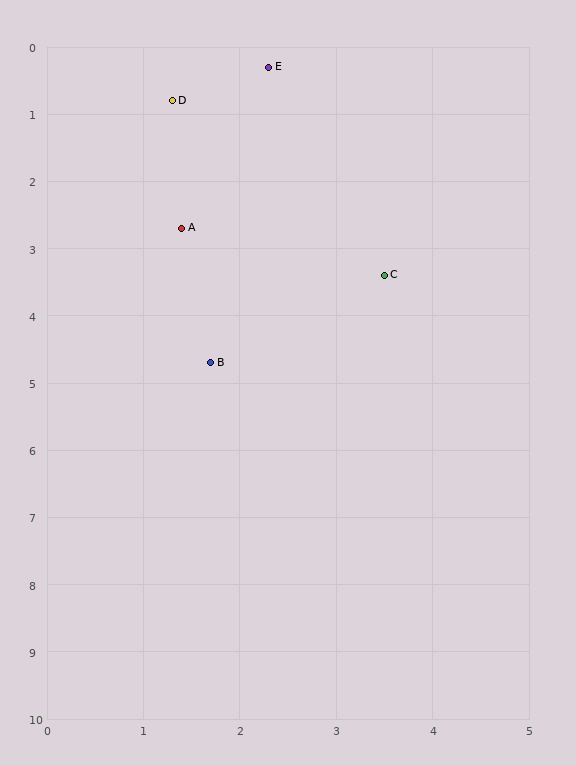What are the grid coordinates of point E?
Point E is at approximately (2.3, 0.3).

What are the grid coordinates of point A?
Point A is at approximately (1.4, 2.7).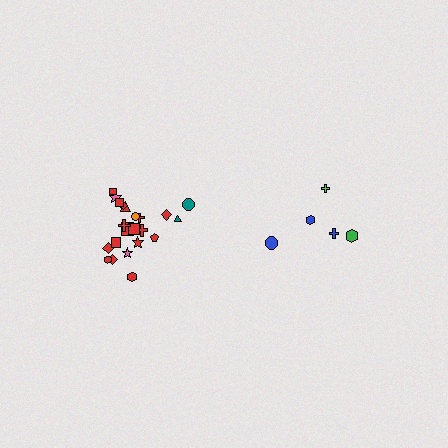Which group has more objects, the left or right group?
The left group.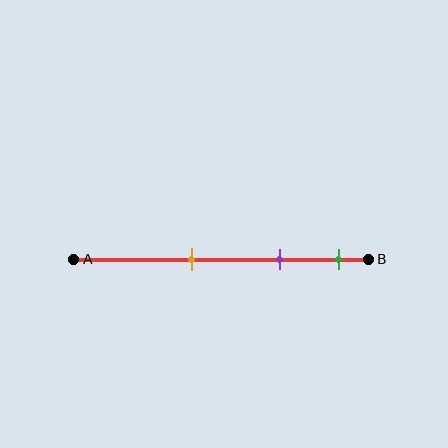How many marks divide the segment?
There are 3 marks dividing the segment.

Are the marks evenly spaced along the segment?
Yes, the marks are approximately evenly spaced.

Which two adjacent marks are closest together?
The purple and green marks are the closest adjacent pair.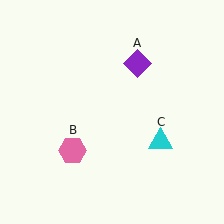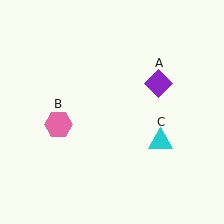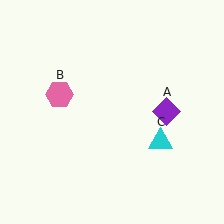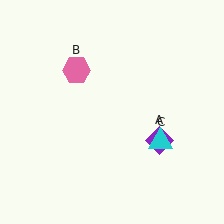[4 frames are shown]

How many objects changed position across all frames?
2 objects changed position: purple diamond (object A), pink hexagon (object B).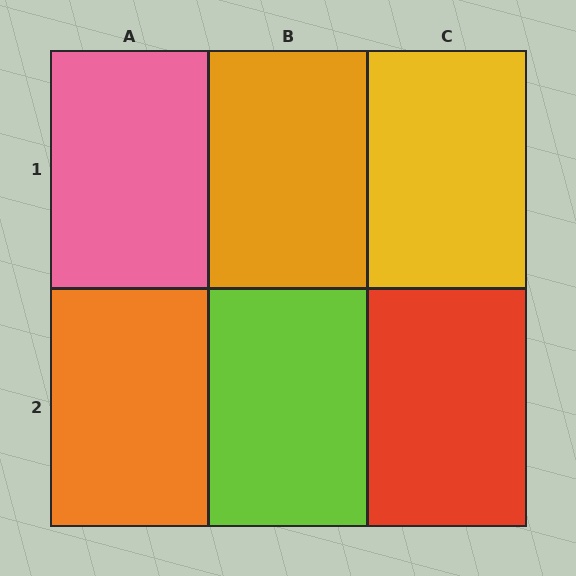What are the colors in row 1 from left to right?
Pink, orange, yellow.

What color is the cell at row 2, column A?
Orange.